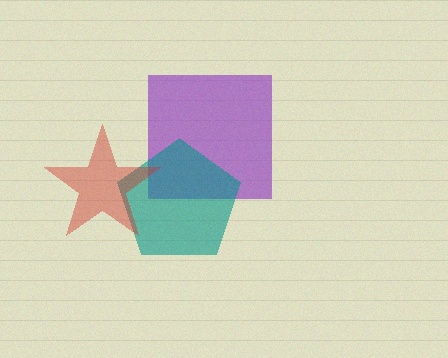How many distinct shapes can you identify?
There are 3 distinct shapes: a purple square, a teal pentagon, a red star.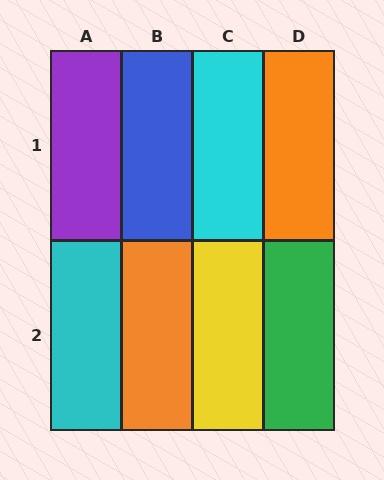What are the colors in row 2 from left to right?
Cyan, orange, yellow, green.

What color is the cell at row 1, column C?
Cyan.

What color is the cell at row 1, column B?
Blue.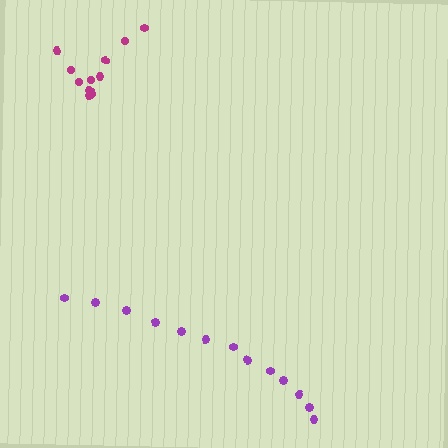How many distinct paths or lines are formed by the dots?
There are 2 distinct paths.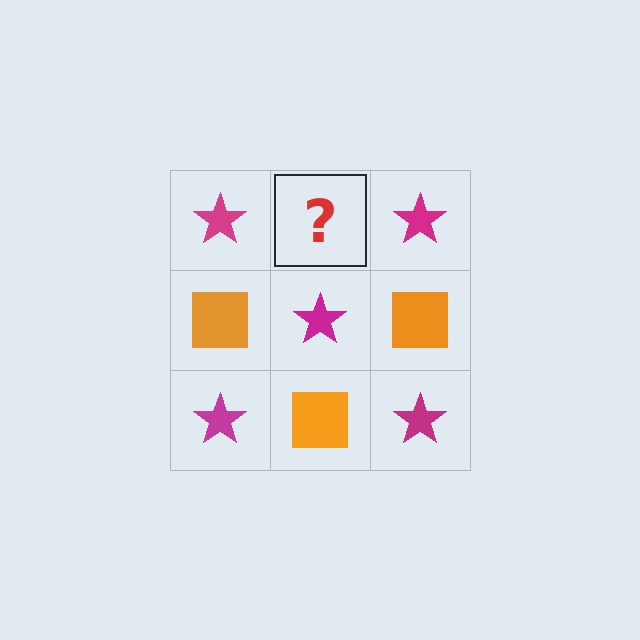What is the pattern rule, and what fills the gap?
The rule is that it alternates magenta star and orange square in a checkerboard pattern. The gap should be filled with an orange square.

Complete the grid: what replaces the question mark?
The question mark should be replaced with an orange square.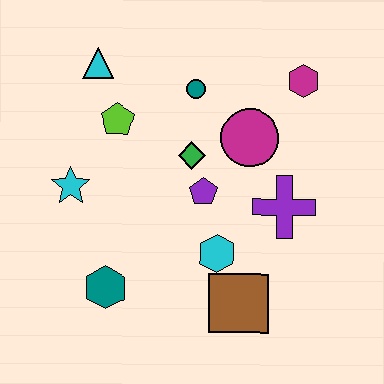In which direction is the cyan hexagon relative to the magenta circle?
The cyan hexagon is below the magenta circle.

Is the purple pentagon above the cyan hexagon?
Yes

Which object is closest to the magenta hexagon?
The magenta circle is closest to the magenta hexagon.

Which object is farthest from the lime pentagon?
The brown square is farthest from the lime pentagon.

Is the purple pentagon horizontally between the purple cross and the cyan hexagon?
No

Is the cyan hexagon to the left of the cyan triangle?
No